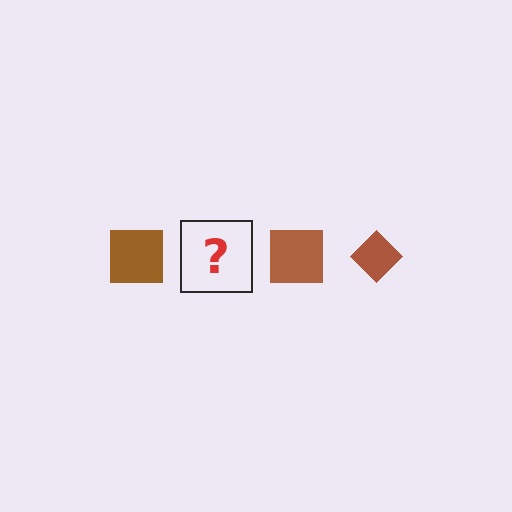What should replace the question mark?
The question mark should be replaced with a brown diamond.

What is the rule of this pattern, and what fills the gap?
The rule is that the pattern cycles through square, diamond shapes in brown. The gap should be filled with a brown diamond.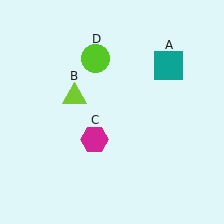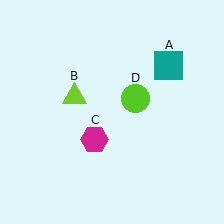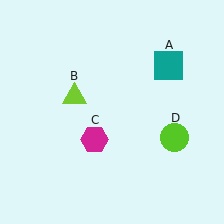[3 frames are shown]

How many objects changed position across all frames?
1 object changed position: lime circle (object D).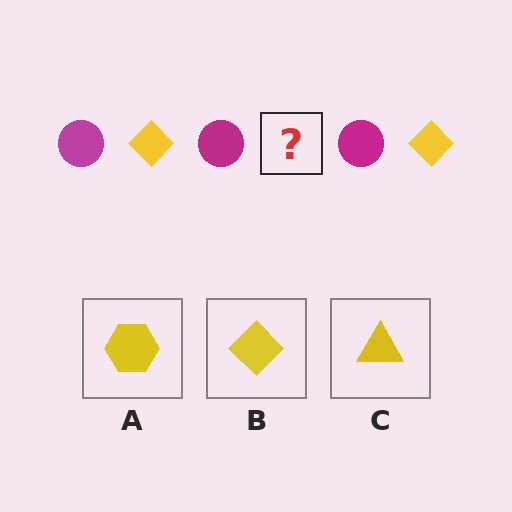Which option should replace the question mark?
Option B.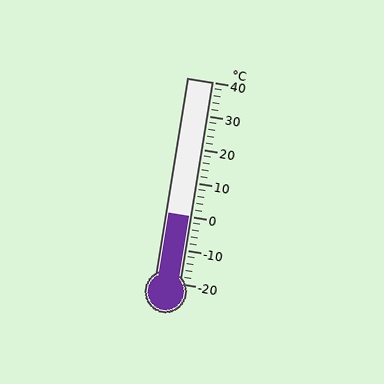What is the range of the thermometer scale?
The thermometer scale ranges from -20°C to 40°C.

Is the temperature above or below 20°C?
The temperature is below 20°C.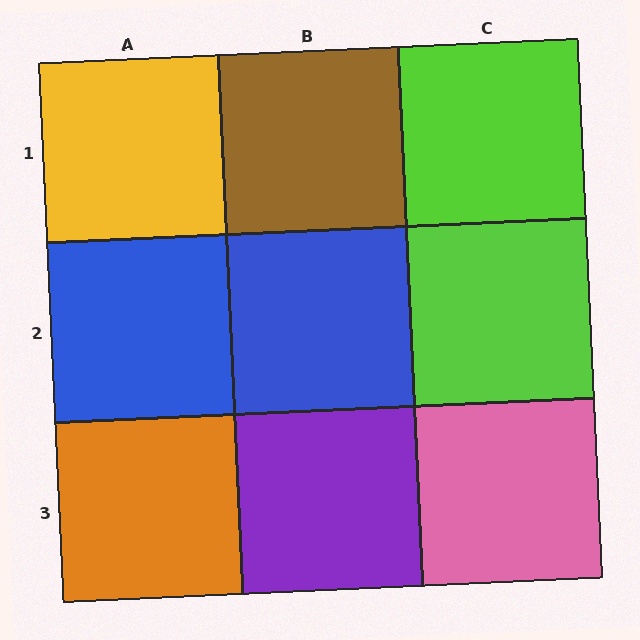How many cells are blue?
2 cells are blue.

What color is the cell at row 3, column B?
Purple.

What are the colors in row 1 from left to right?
Yellow, brown, lime.